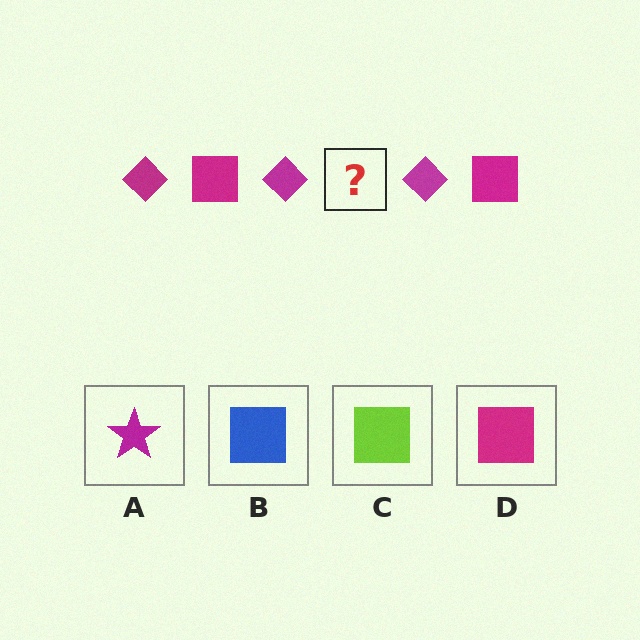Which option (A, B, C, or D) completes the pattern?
D.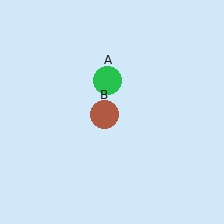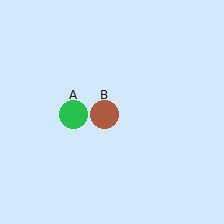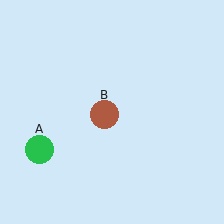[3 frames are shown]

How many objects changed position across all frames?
1 object changed position: green circle (object A).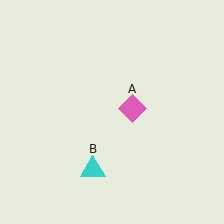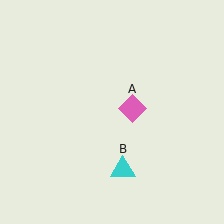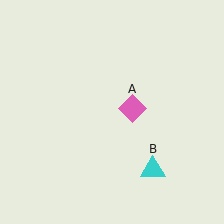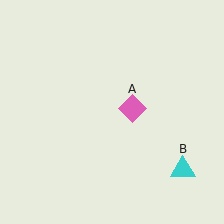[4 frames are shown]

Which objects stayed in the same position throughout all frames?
Pink diamond (object A) remained stationary.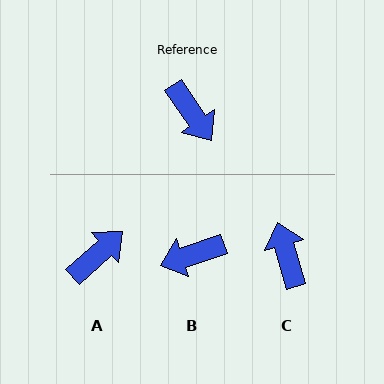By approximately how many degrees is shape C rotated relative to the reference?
Approximately 161 degrees counter-clockwise.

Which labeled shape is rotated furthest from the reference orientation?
C, about 161 degrees away.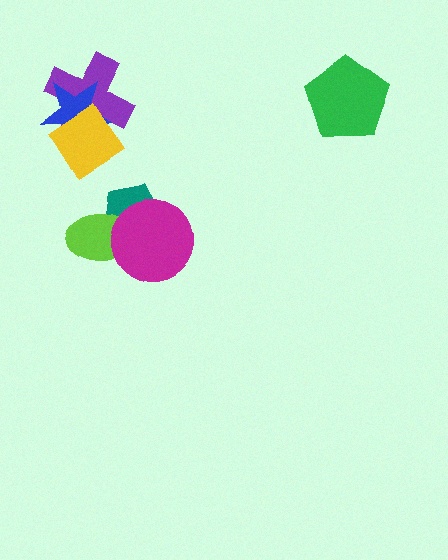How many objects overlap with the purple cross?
2 objects overlap with the purple cross.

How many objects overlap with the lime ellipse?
2 objects overlap with the lime ellipse.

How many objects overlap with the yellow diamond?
2 objects overlap with the yellow diamond.